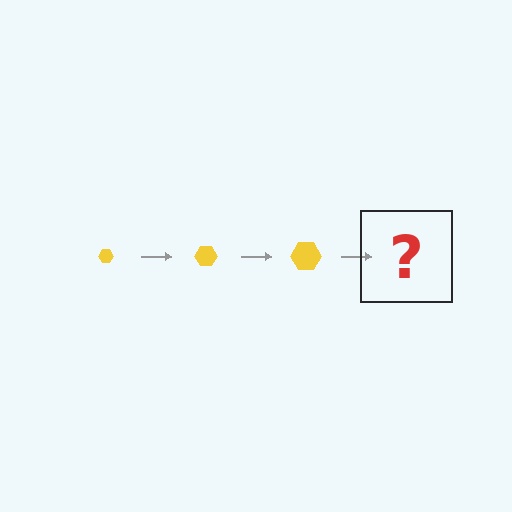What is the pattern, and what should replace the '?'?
The pattern is that the hexagon gets progressively larger each step. The '?' should be a yellow hexagon, larger than the previous one.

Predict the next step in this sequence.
The next step is a yellow hexagon, larger than the previous one.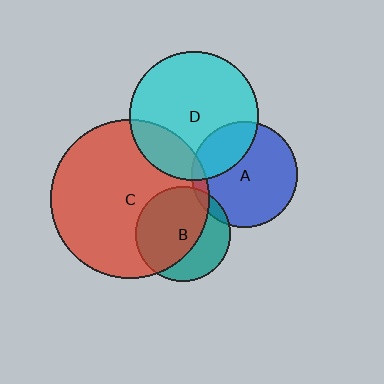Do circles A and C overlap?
Yes.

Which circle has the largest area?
Circle C (red).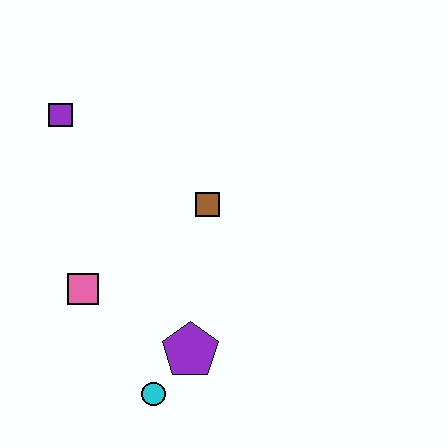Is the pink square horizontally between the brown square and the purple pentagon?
No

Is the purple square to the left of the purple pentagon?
Yes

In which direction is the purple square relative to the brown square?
The purple square is to the left of the brown square.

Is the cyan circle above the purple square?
No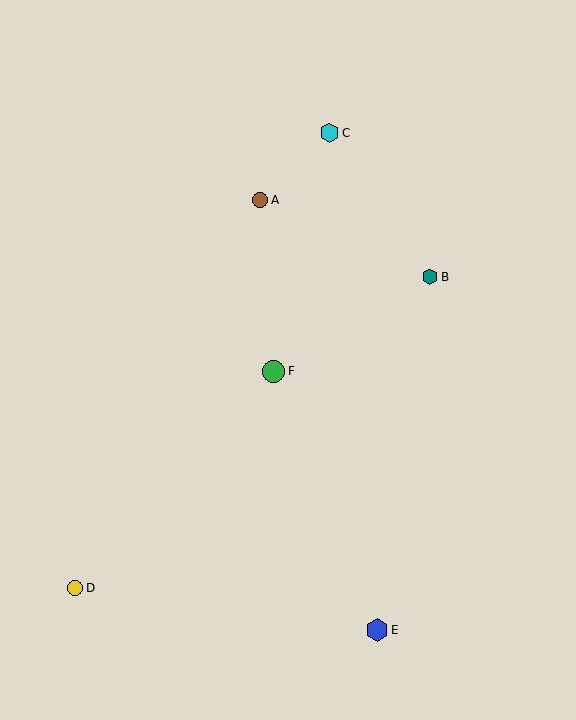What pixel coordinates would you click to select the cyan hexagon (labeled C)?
Click at (329, 133) to select the cyan hexagon C.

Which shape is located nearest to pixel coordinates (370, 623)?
The blue hexagon (labeled E) at (377, 630) is nearest to that location.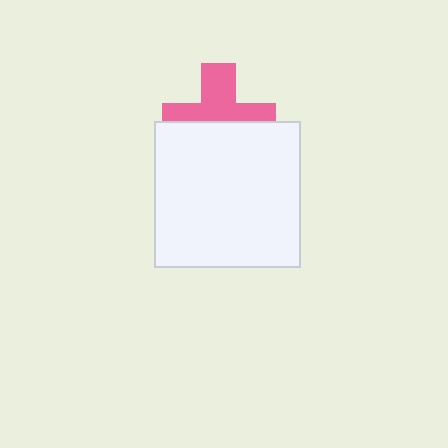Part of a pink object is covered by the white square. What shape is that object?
It is a cross.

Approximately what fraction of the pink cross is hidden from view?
Roughly 48% of the pink cross is hidden behind the white square.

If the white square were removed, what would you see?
You would see the complete pink cross.